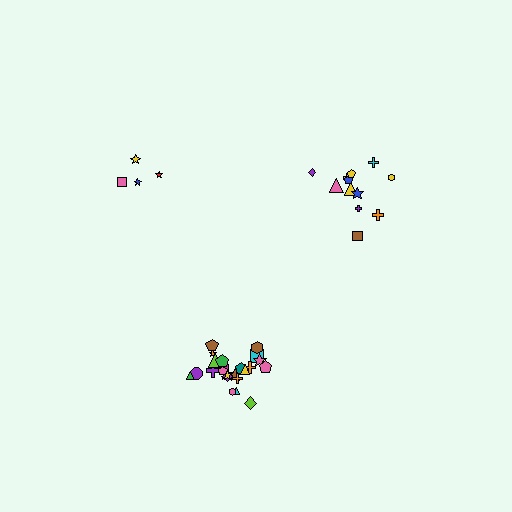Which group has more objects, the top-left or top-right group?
The top-right group.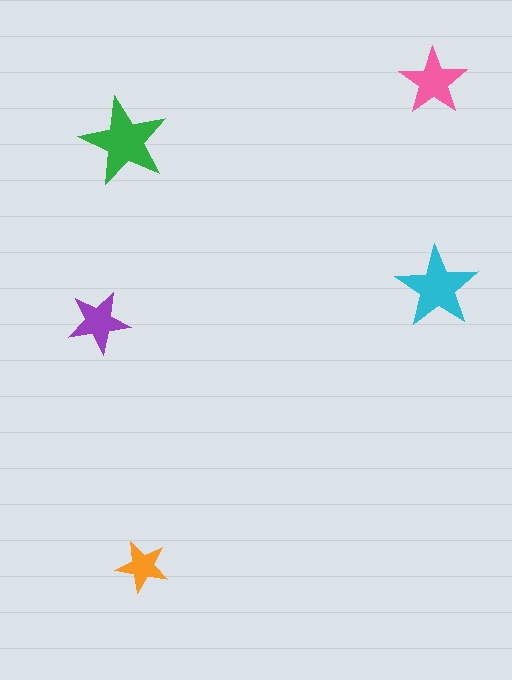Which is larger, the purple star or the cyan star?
The cyan one.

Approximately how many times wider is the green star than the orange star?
About 1.5 times wider.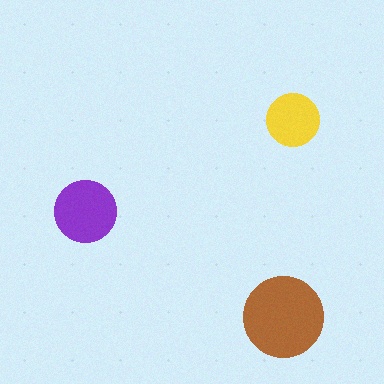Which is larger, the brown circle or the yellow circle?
The brown one.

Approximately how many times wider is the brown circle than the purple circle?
About 1.5 times wider.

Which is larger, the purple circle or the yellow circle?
The purple one.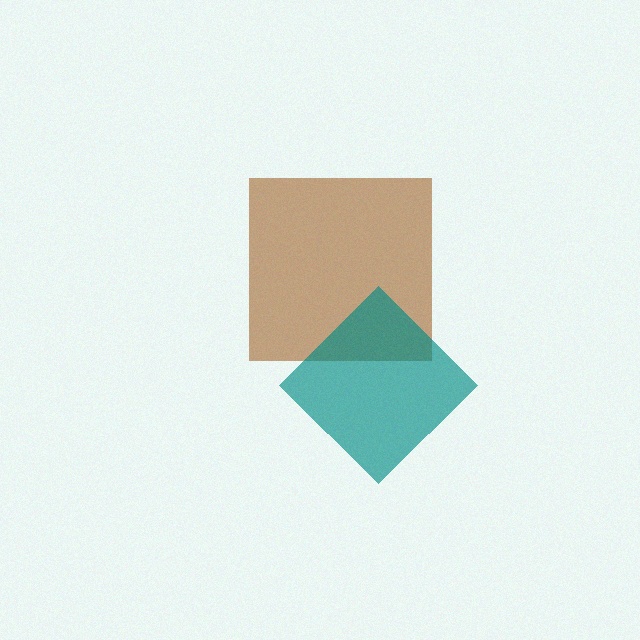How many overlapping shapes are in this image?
There are 2 overlapping shapes in the image.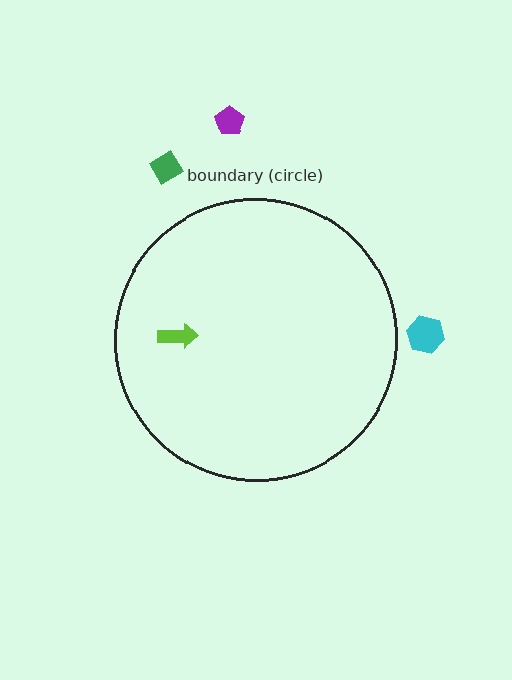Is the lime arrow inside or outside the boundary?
Inside.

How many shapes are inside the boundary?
1 inside, 3 outside.